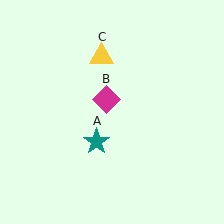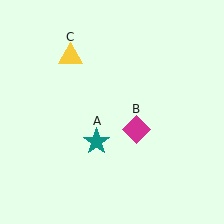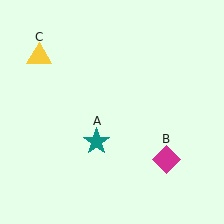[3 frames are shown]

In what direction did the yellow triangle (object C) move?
The yellow triangle (object C) moved left.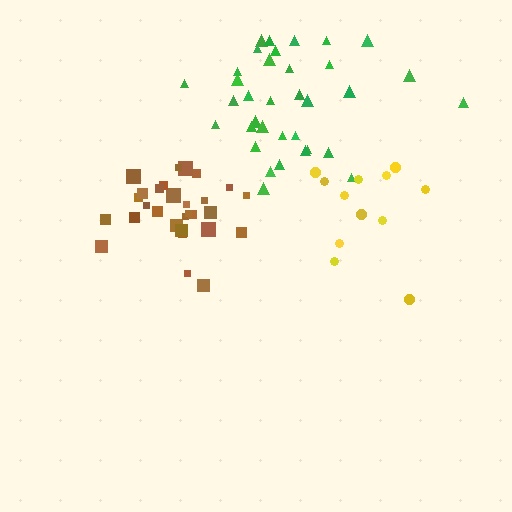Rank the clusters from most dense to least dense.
brown, green, yellow.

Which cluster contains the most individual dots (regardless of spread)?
Green (35).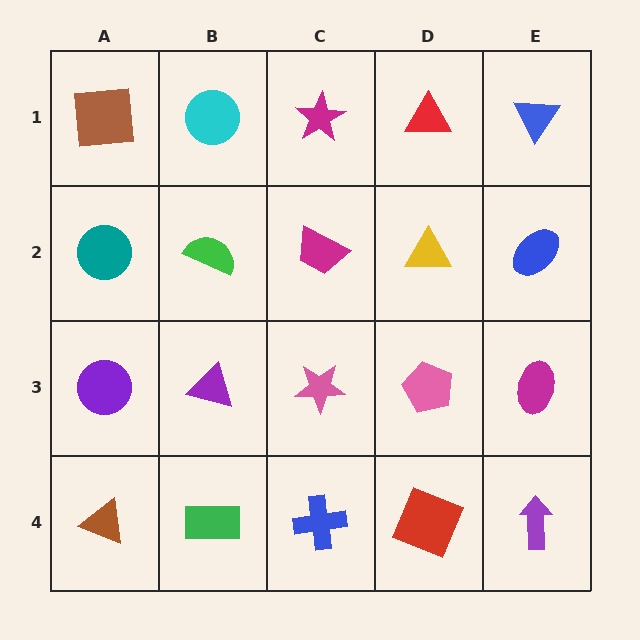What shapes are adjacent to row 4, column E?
A magenta ellipse (row 3, column E), a red square (row 4, column D).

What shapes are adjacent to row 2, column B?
A cyan circle (row 1, column B), a purple triangle (row 3, column B), a teal circle (row 2, column A), a magenta trapezoid (row 2, column C).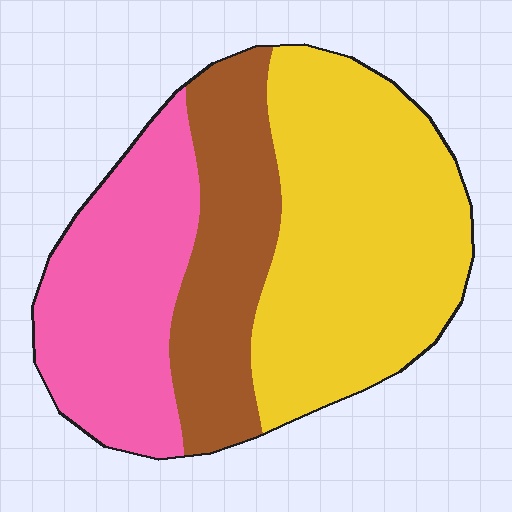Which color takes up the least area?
Brown, at roughly 25%.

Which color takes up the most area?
Yellow, at roughly 45%.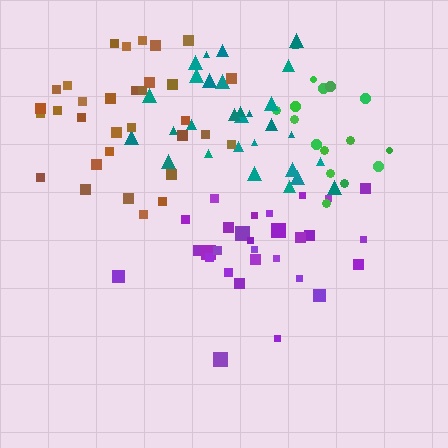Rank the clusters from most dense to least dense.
green, purple, brown, teal.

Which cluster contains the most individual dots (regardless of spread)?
Brown (32).